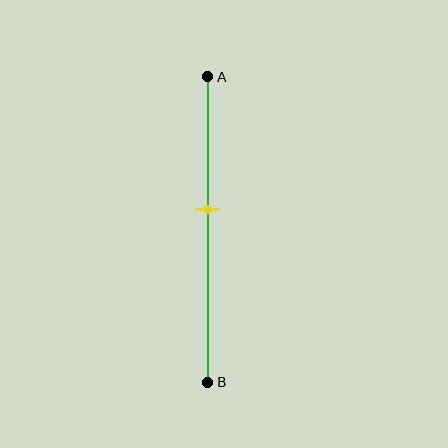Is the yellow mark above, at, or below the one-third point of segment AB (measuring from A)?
The yellow mark is below the one-third point of segment AB.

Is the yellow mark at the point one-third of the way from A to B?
No, the mark is at about 45% from A, not at the 33% one-third point.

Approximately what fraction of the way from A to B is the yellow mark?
The yellow mark is approximately 45% of the way from A to B.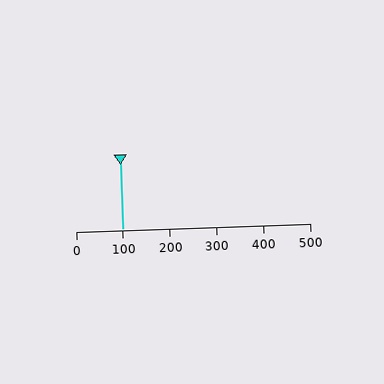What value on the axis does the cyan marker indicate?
The marker indicates approximately 100.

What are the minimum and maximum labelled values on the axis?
The axis runs from 0 to 500.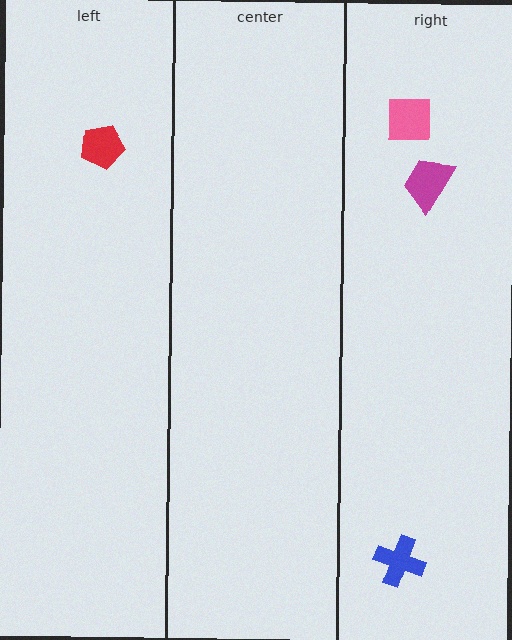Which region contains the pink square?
The right region.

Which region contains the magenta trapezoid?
The right region.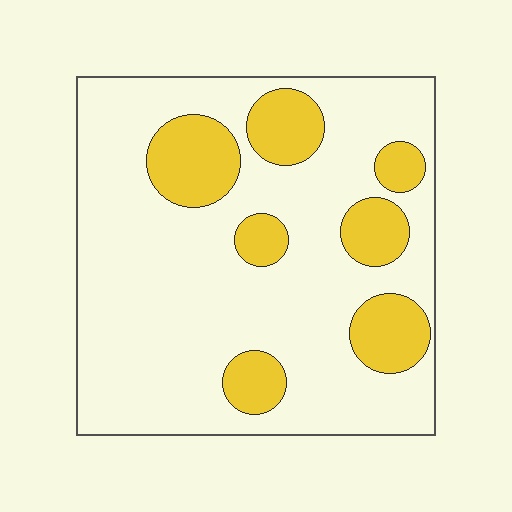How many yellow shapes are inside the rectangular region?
7.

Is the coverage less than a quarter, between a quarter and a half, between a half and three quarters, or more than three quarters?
Less than a quarter.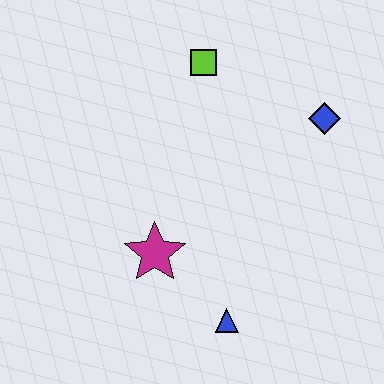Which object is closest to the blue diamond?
The lime square is closest to the blue diamond.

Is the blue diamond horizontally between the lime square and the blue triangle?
No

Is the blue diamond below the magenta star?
No